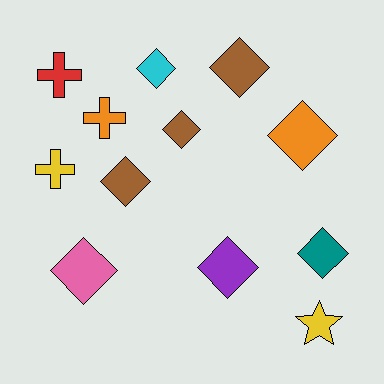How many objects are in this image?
There are 12 objects.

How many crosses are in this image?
There are 3 crosses.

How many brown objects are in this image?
There are 3 brown objects.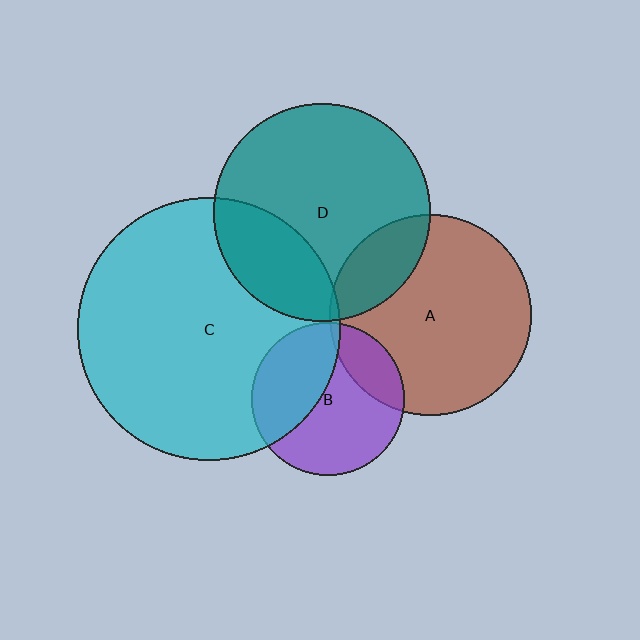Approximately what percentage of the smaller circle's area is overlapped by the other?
Approximately 20%.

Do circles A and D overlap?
Yes.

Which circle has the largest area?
Circle C (cyan).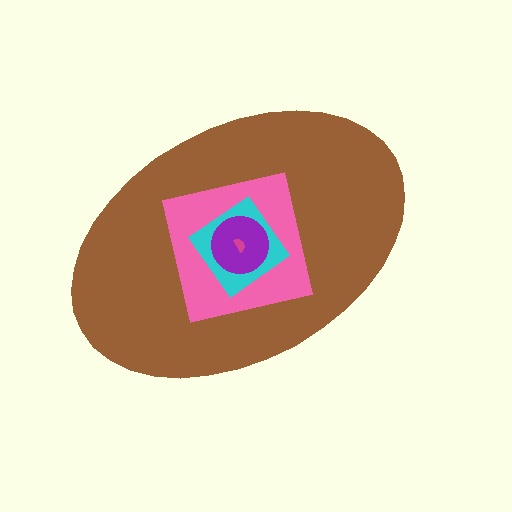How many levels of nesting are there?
5.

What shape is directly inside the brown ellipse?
The pink square.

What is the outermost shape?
The brown ellipse.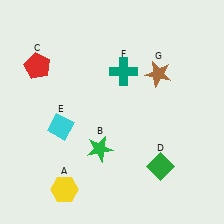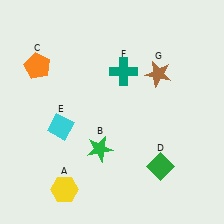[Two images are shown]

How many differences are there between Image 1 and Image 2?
There is 1 difference between the two images.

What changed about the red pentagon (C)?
In Image 1, C is red. In Image 2, it changed to orange.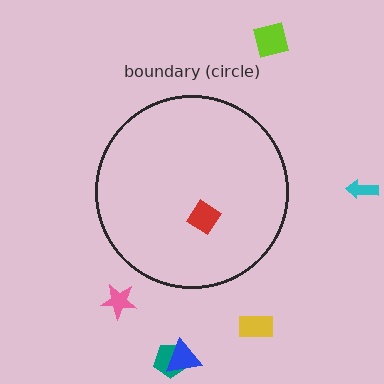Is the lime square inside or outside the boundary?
Outside.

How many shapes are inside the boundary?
1 inside, 6 outside.